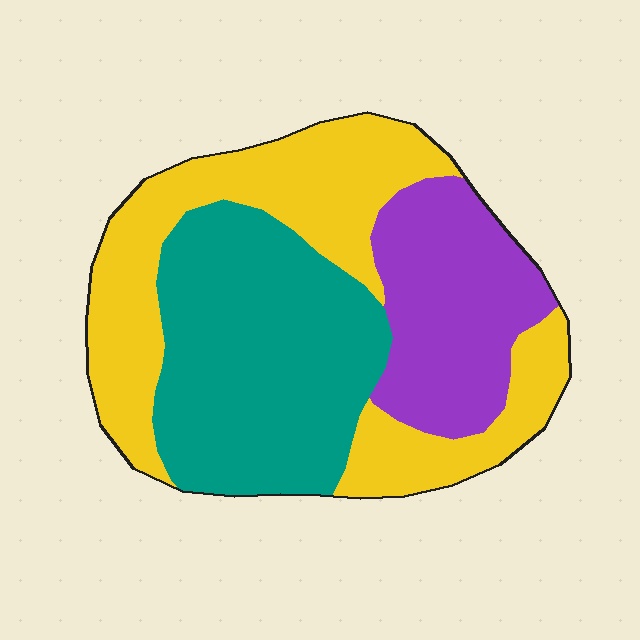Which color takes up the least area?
Purple, at roughly 25%.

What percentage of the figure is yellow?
Yellow covers around 40% of the figure.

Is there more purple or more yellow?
Yellow.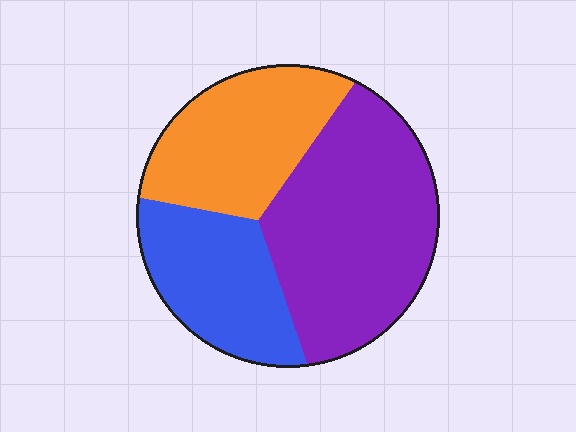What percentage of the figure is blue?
Blue covers 25% of the figure.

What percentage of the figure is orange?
Orange covers around 30% of the figure.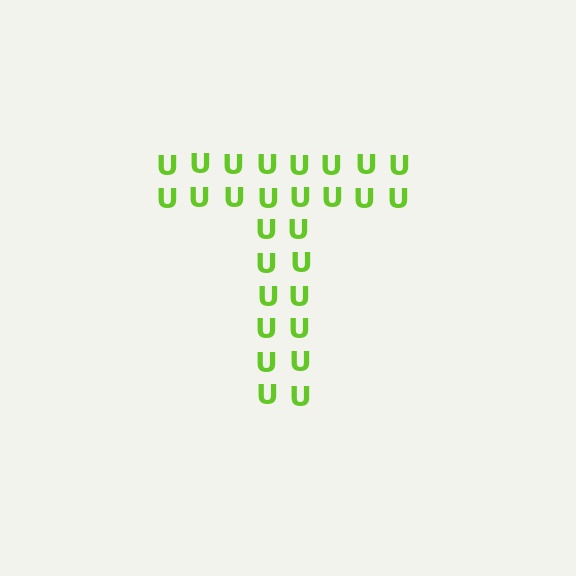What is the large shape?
The large shape is the letter T.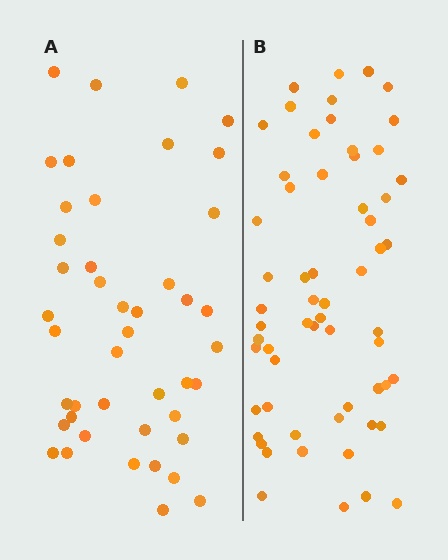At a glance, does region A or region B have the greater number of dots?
Region B (the right region) has more dots.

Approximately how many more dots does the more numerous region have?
Region B has approximately 15 more dots than region A.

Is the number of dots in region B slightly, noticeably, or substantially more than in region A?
Region B has noticeably more, but not dramatically so. The ratio is roughly 1.4 to 1.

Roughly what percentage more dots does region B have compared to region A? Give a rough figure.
About 35% more.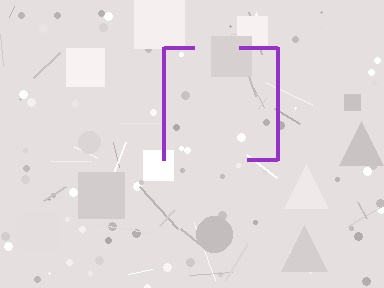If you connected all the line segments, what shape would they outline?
They would outline a square.